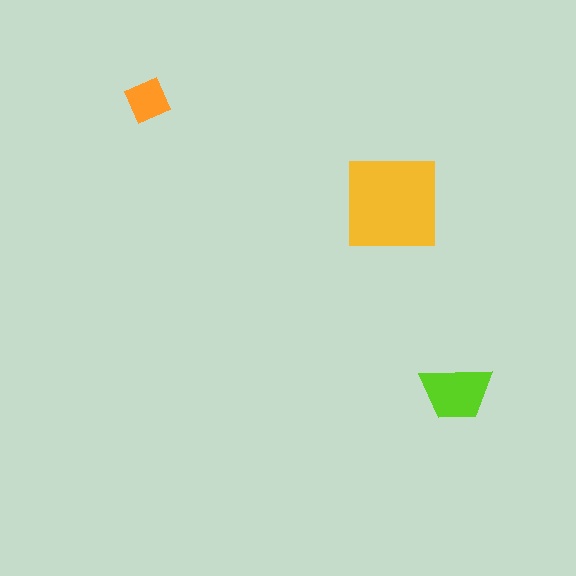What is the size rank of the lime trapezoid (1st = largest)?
2nd.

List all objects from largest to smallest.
The yellow square, the lime trapezoid, the orange diamond.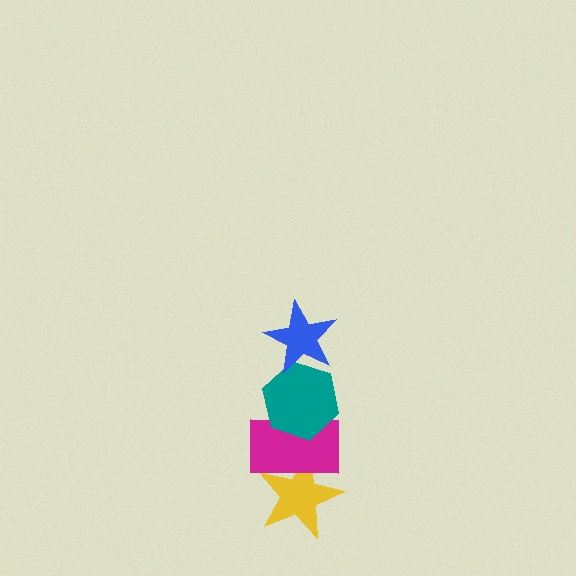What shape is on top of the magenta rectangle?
The teal hexagon is on top of the magenta rectangle.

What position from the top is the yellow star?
The yellow star is 4th from the top.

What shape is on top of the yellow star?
The magenta rectangle is on top of the yellow star.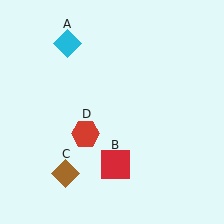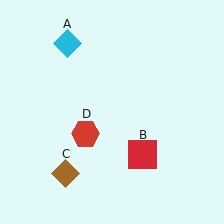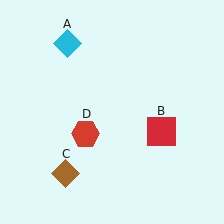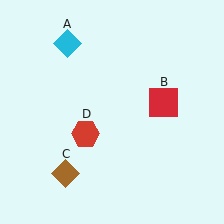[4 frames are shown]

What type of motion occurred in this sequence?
The red square (object B) rotated counterclockwise around the center of the scene.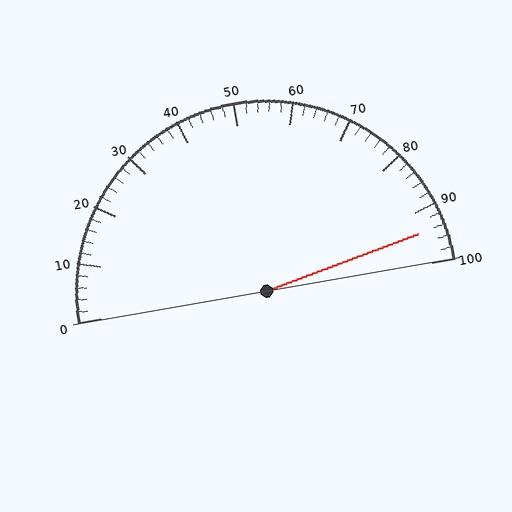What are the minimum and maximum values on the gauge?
The gauge ranges from 0 to 100.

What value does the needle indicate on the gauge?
The needle indicates approximately 94.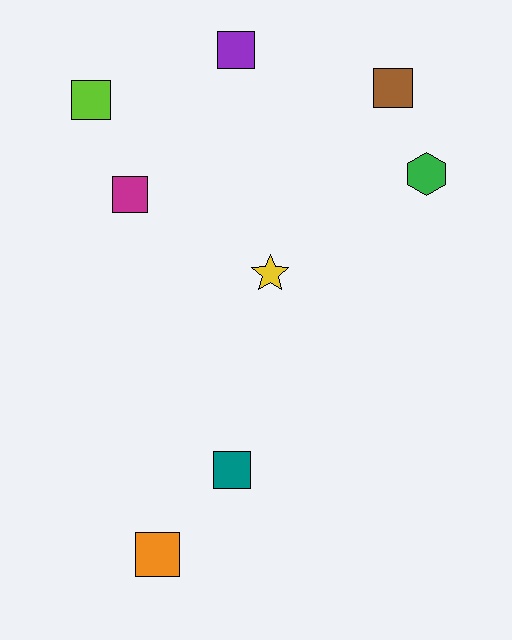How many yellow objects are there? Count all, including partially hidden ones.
There is 1 yellow object.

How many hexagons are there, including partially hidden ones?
There is 1 hexagon.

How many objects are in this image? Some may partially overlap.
There are 8 objects.